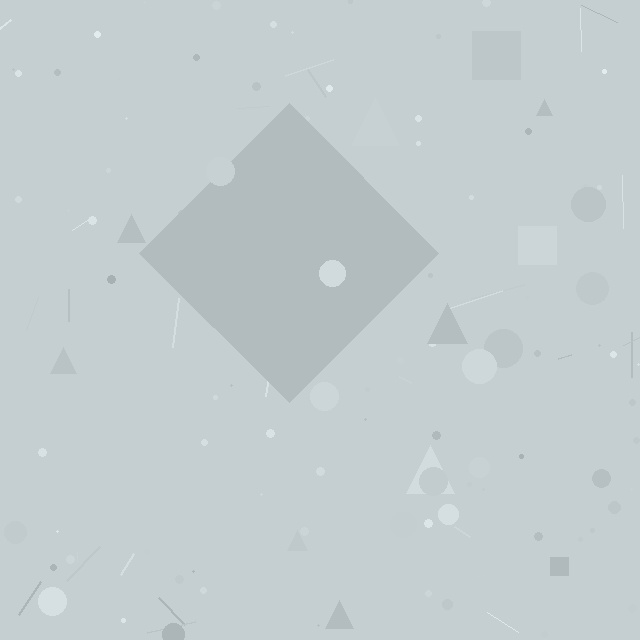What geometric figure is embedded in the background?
A diamond is embedded in the background.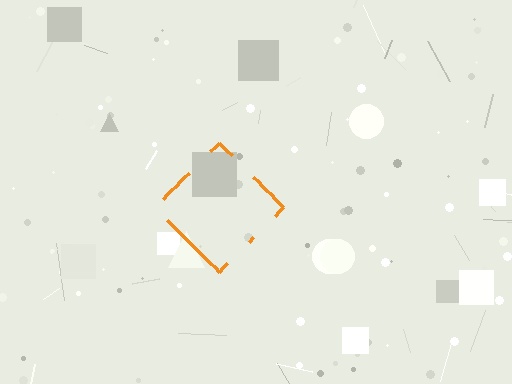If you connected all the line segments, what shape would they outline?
They would outline a diamond.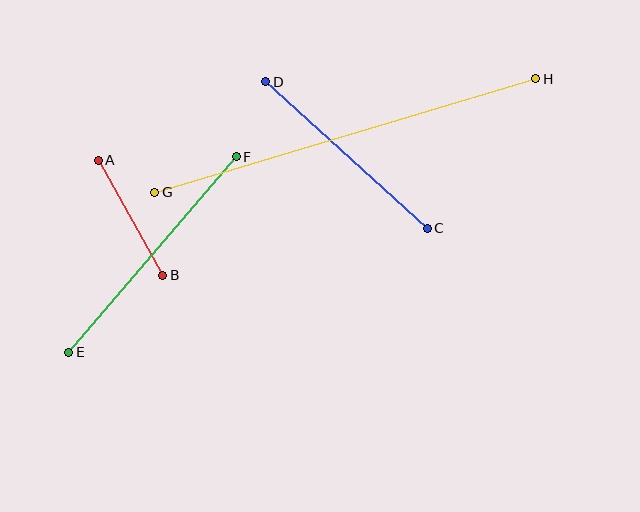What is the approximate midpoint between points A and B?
The midpoint is at approximately (131, 218) pixels.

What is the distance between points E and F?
The distance is approximately 258 pixels.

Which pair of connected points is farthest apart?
Points G and H are farthest apart.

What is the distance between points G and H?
The distance is approximately 397 pixels.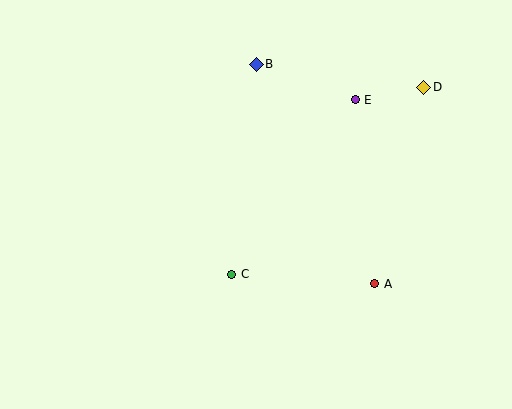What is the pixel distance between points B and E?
The distance between B and E is 105 pixels.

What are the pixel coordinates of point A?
Point A is at (375, 284).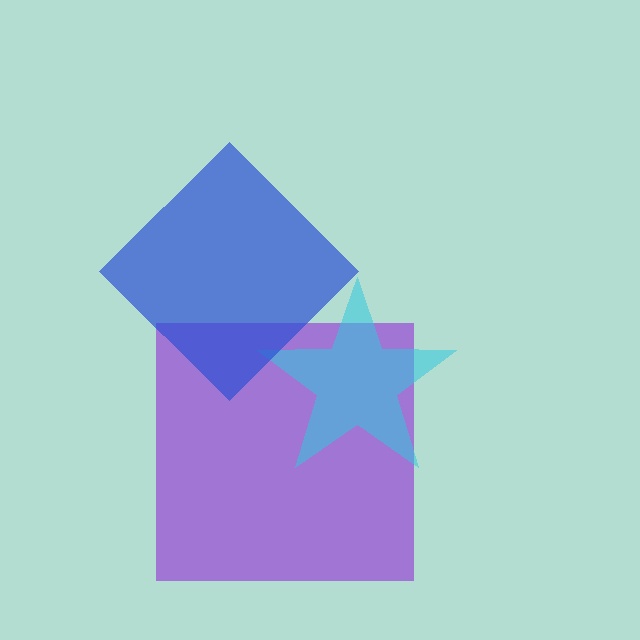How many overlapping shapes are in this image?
There are 3 overlapping shapes in the image.